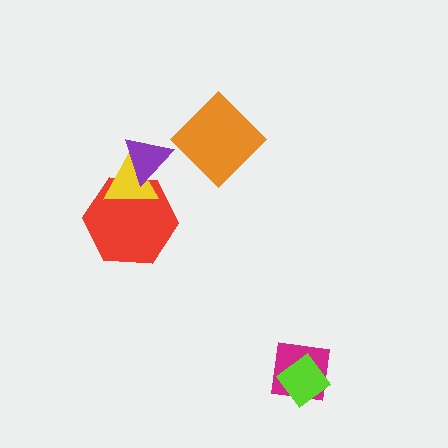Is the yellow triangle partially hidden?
Yes, it is partially covered by another shape.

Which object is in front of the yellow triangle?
The purple triangle is in front of the yellow triangle.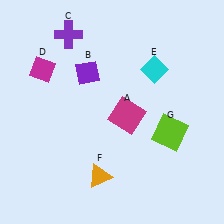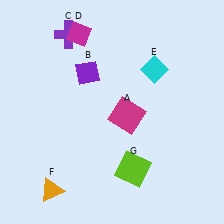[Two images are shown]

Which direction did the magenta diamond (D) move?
The magenta diamond (D) moved right.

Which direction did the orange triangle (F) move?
The orange triangle (F) moved left.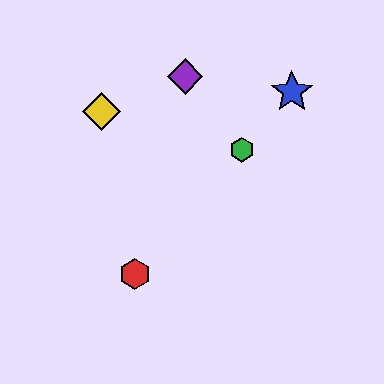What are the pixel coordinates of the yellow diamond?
The yellow diamond is at (101, 111).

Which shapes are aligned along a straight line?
The red hexagon, the blue star, the green hexagon are aligned along a straight line.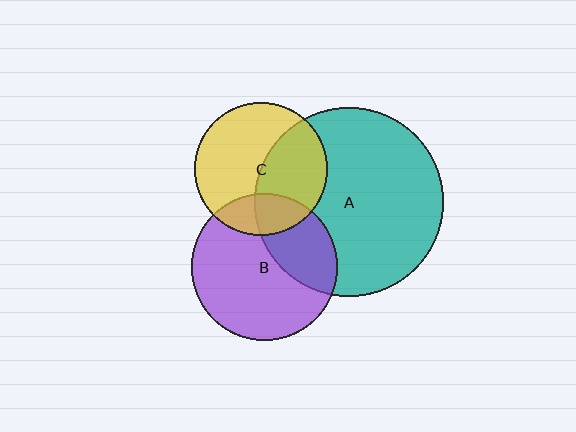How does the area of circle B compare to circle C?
Approximately 1.2 times.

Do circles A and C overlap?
Yes.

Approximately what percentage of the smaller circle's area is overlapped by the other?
Approximately 45%.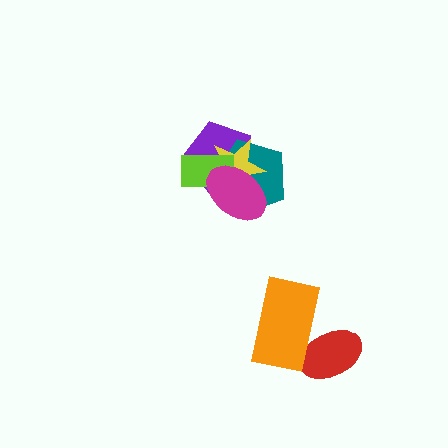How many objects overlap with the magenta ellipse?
4 objects overlap with the magenta ellipse.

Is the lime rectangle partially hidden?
Yes, it is partially covered by another shape.